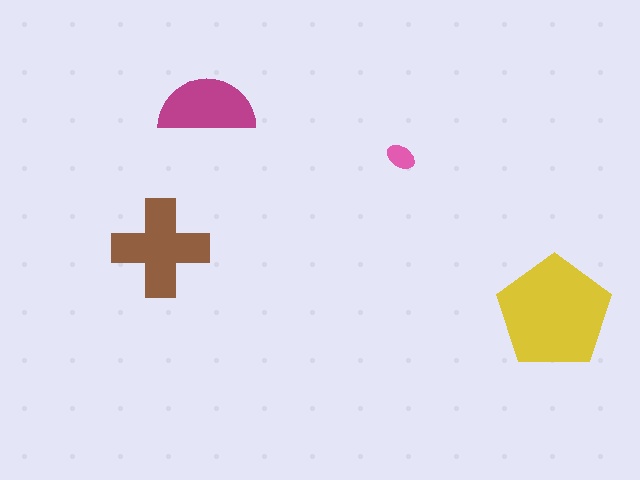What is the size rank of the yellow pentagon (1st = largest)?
1st.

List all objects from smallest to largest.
The pink ellipse, the magenta semicircle, the brown cross, the yellow pentagon.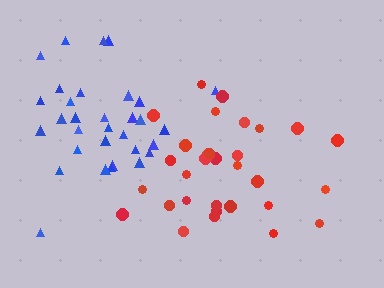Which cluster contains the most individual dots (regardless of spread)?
Blue (32).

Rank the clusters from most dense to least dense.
blue, red.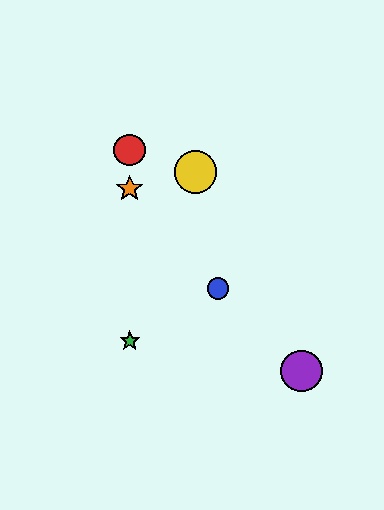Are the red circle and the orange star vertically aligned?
Yes, both are at x≈130.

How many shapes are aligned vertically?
3 shapes (the red circle, the green star, the orange star) are aligned vertically.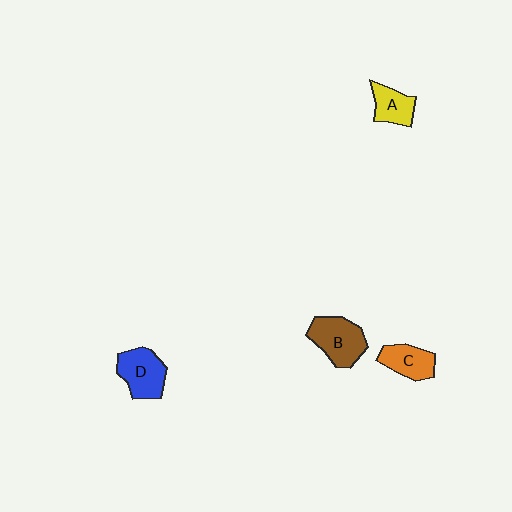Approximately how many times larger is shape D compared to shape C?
Approximately 1.3 times.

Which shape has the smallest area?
Shape A (yellow).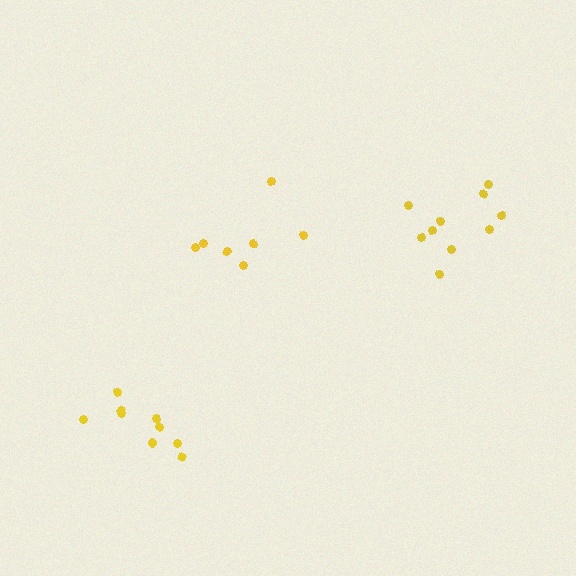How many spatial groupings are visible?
There are 3 spatial groupings.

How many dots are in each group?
Group 1: 7 dots, Group 2: 10 dots, Group 3: 9 dots (26 total).